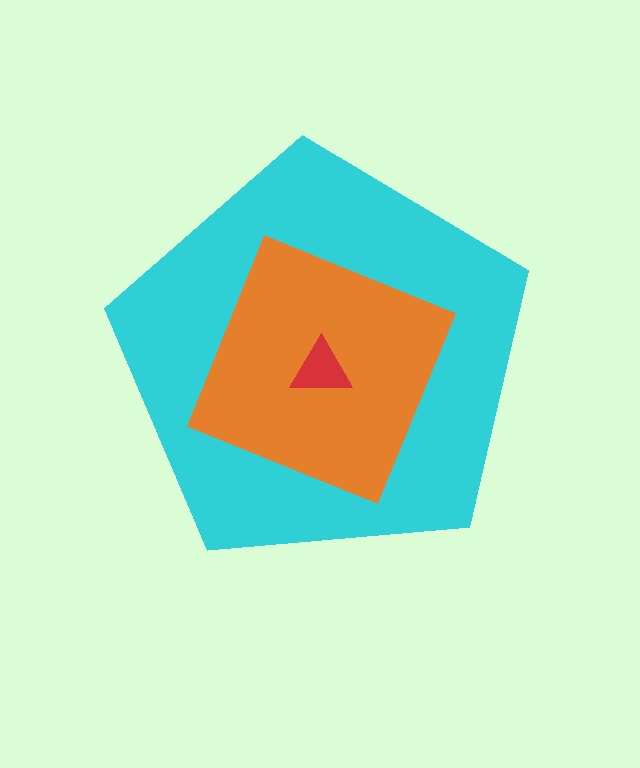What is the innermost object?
The red triangle.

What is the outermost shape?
The cyan pentagon.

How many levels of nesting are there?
3.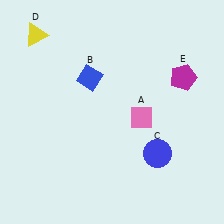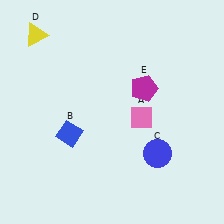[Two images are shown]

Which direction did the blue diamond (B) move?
The blue diamond (B) moved down.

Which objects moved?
The objects that moved are: the blue diamond (B), the magenta pentagon (E).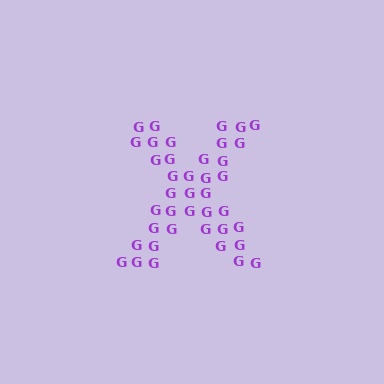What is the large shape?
The large shape is the letter X.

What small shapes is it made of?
It is made of small letter G's.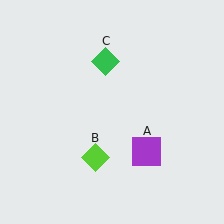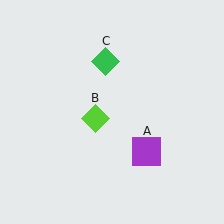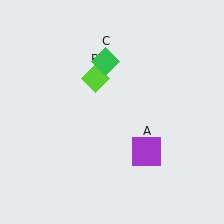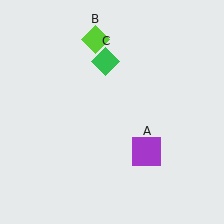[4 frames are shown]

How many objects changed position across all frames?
1 object changed position: lime diamond (object B).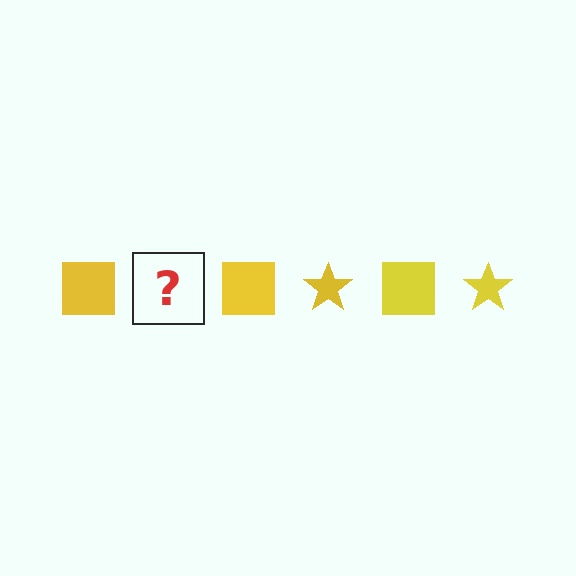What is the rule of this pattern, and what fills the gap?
The rule is that the pattern cycles through square, star shapes in yellow. The gap should be filled with a yellow star.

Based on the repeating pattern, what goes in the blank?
The blank should be a yellow star.